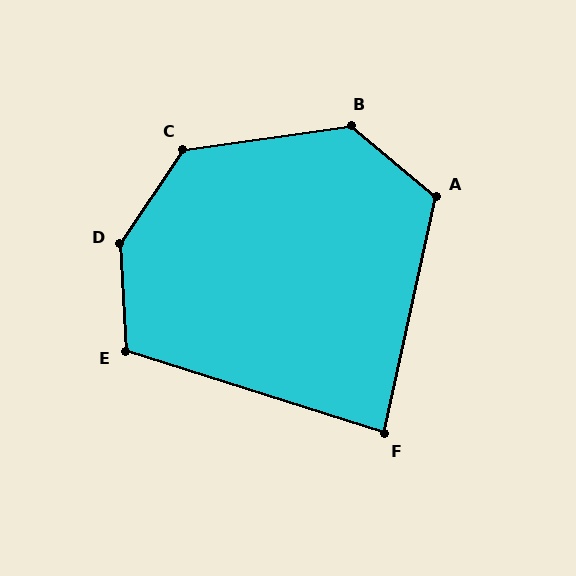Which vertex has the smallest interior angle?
F, at approximately 85 degrees.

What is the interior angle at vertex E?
Approximately 111 degrees (obtuse).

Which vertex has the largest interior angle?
D, at approximately 143 degrees.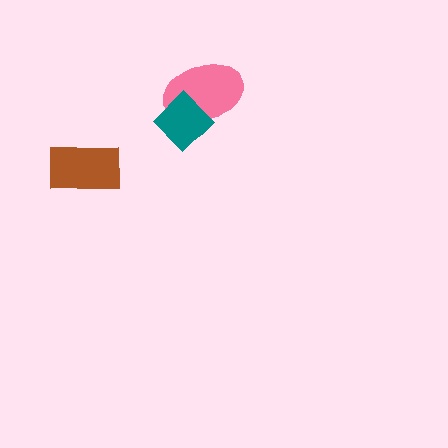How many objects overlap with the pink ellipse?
1 object overlaps with the pink ellipse.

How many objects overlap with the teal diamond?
1 object overlaps with the teal diamond.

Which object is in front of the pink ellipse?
The teal diamond is in front of the pink ellipse.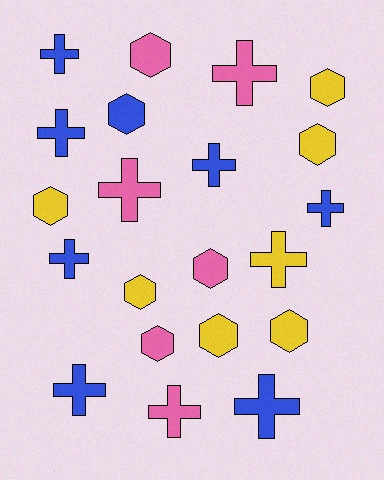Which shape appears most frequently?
Cross, with 11 objects.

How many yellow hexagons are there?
There are 6 yellow hexagons.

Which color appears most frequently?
Blue, with 8 objects.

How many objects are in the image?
There are 21 objects.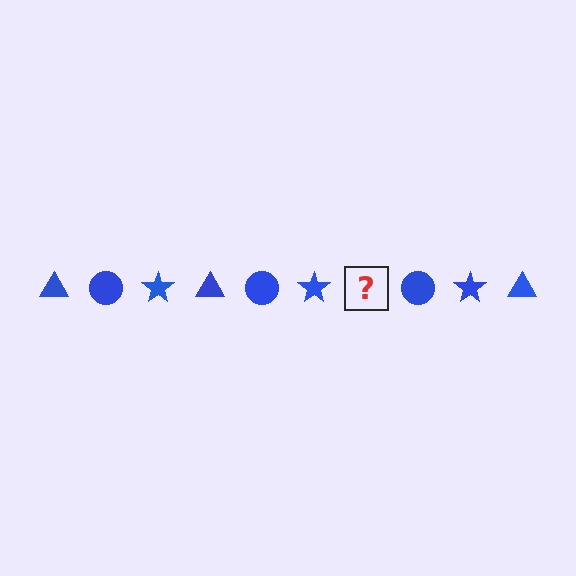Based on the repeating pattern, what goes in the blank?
The blank should be a blue triangle.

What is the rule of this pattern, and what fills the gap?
The rule is that the pattern cycles through triangle, circle, star shapes in blue. The gap should be filled with a blue triangle.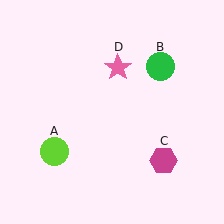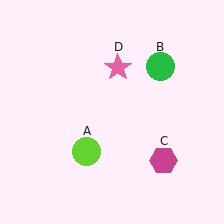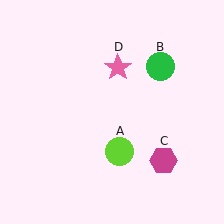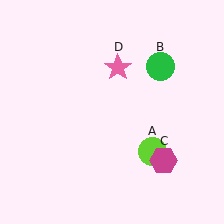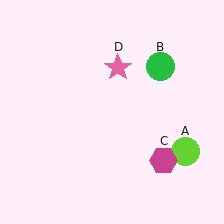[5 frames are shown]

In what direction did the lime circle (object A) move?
The lime circle (object A) moved right.